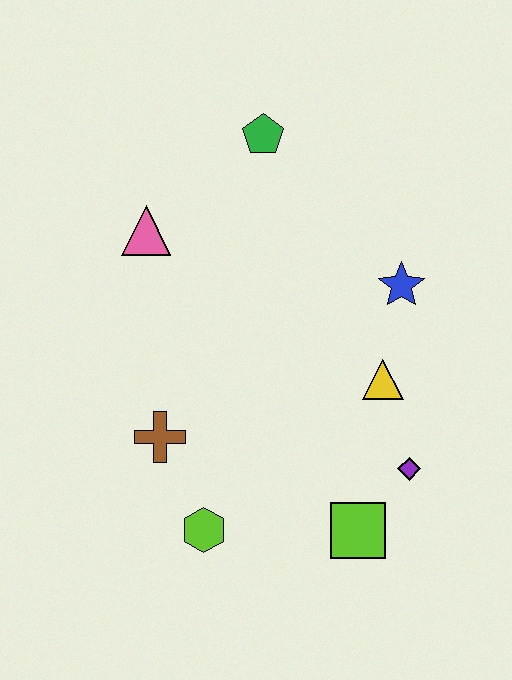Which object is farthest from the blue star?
The lime hexagon is farthest from the blue star.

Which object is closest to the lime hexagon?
The brown cross is closest to the lime hexagon.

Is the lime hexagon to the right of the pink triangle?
Yes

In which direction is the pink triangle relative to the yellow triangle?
The pink triangle is to the left of the yellow triangle.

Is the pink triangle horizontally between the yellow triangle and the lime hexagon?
No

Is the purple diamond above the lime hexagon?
Yes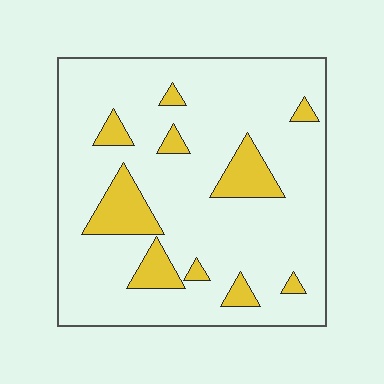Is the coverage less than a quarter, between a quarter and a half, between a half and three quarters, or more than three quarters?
Less than a quarter.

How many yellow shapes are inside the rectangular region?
10.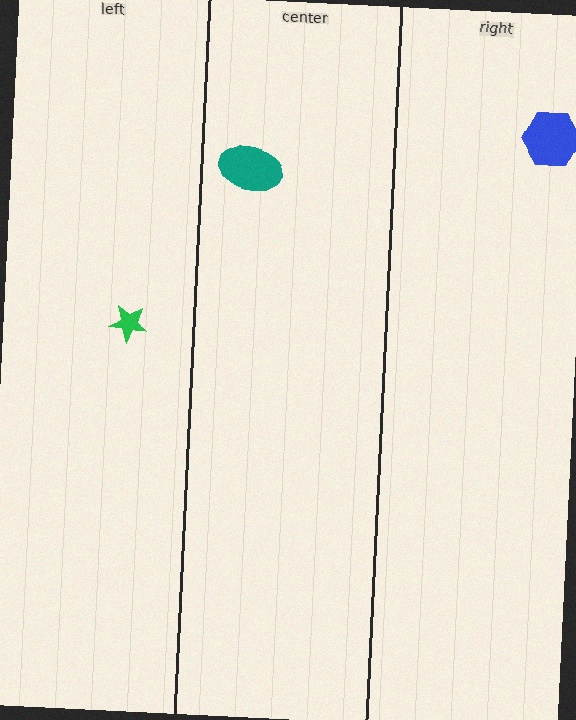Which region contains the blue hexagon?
The right region.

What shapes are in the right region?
The blue hexagon.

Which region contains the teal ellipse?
The center region.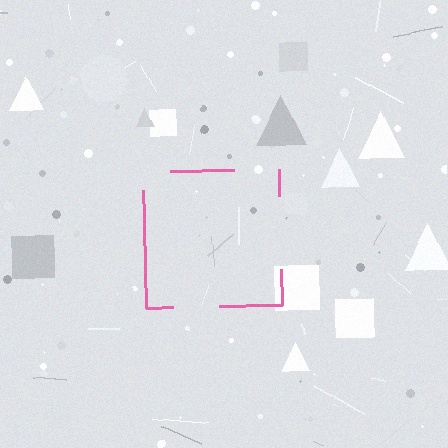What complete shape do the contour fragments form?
The contour fragments form a square.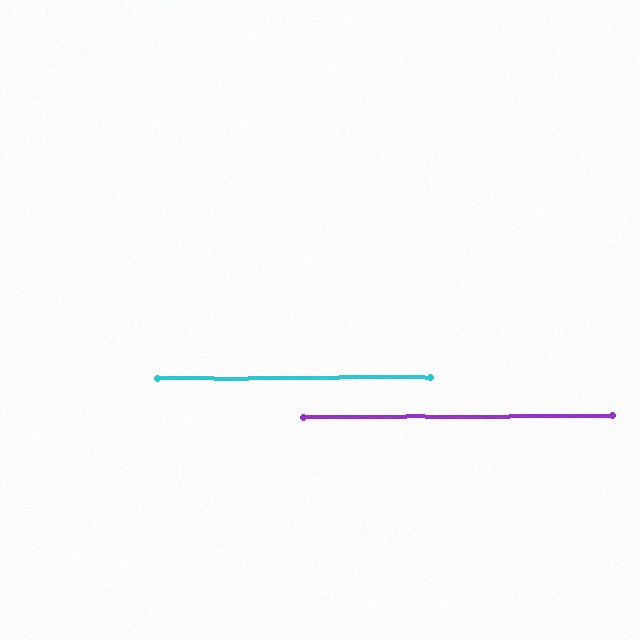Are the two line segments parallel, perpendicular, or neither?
Parallel — their directions differ by only 0.1°.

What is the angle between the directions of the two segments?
Approximately 0 degrees.